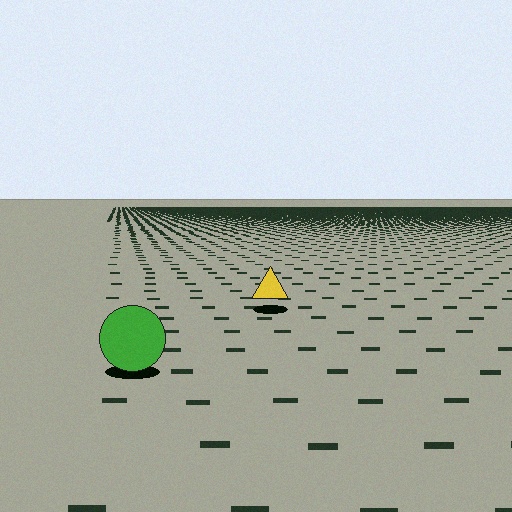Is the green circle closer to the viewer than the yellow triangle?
Yes. The green circle is closer — you can tell from the texture gradient: the ground texture is coarser near it.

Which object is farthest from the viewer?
The yellow triangle is farthest from the viewer. It appears smaller and the ground texture around it is denser.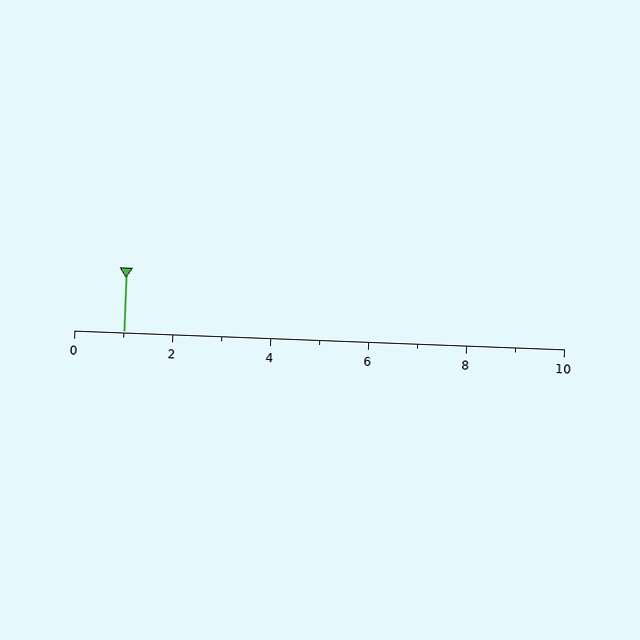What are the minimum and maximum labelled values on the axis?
The axis runs from 0 to 10.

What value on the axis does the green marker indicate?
The marker indicates approximately 1.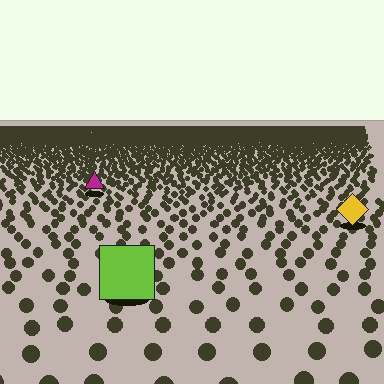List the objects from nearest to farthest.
From nearest to farthest: the lime square, the yellow diamond, the magenta triangle.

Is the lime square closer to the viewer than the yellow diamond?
Yes. The lime square is closer — you can tell from the texture gradient: the ground texture is coarser near it.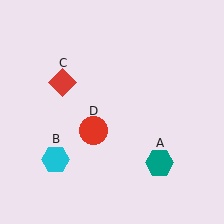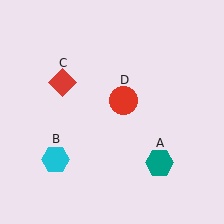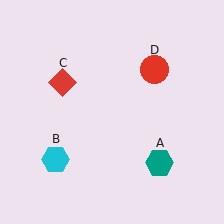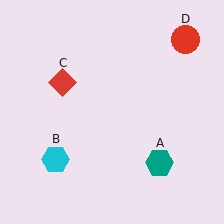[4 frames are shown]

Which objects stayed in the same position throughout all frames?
Teal hexagon (object A) and cyan hexagon (object B) and red diamond (object C) remained stationary.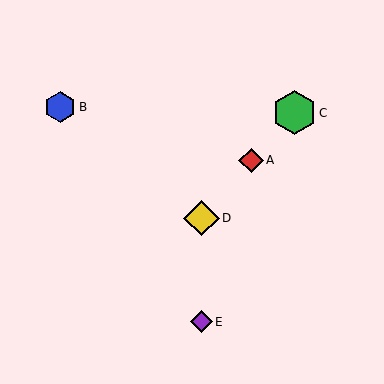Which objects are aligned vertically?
Objects D, E are aligned vertically.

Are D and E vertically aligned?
Yes, both are at x≈201.